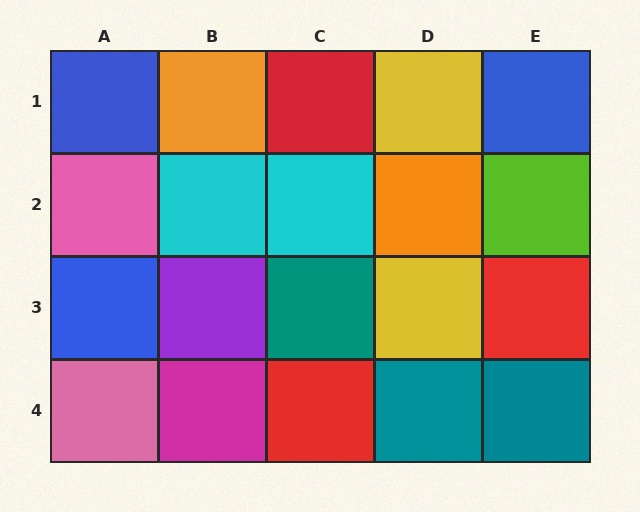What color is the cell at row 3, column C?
Teal.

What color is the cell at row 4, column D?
Teal.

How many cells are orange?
2 cells are orange.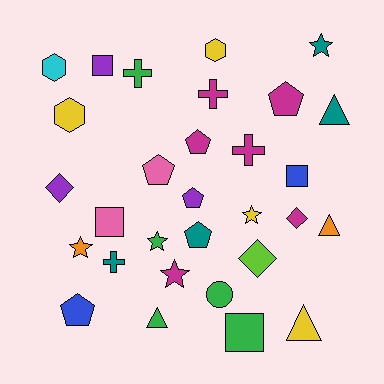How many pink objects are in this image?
There are 2 pink objects.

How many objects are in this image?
There are 30 objects.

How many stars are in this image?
There are 5 stars.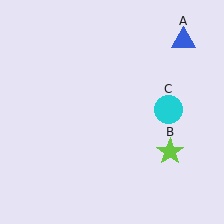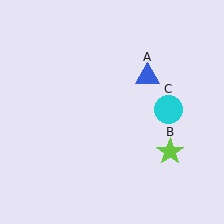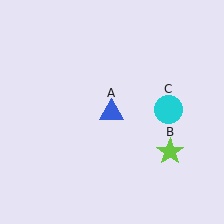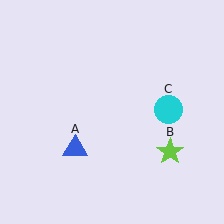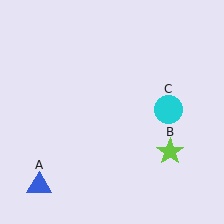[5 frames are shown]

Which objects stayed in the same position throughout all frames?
Lime star (object B) and cyan circle (object C) remained stationary.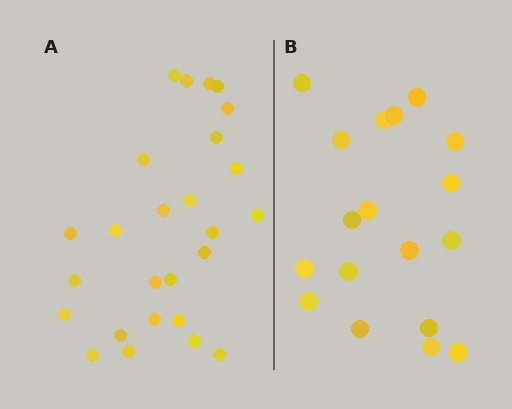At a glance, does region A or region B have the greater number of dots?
Region A (the left region) has more dots.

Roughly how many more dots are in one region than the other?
Region A has roughly 8 or so more dots than region B.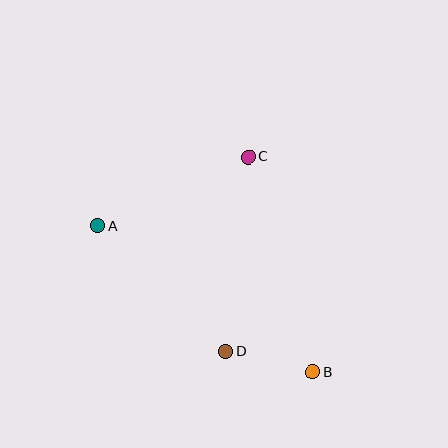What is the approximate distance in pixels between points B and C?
The distance between B and C is approximately 225 pixels.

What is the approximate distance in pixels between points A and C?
The distance between A and C is approximately 165 pixels.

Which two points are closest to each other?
Points B and D are closest to each other.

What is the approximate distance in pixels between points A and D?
The distance between A and D is approximately 179 pixels.